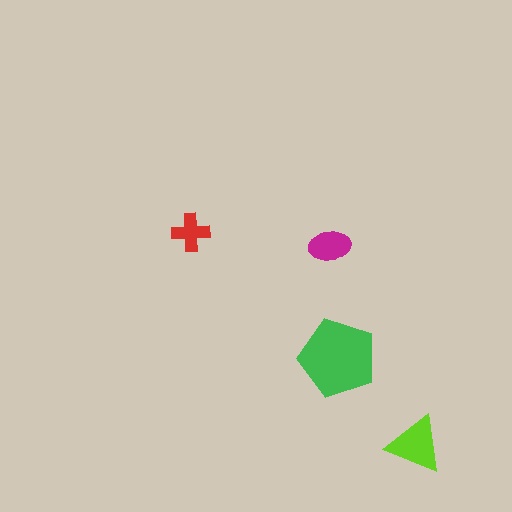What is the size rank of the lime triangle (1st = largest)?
2nd.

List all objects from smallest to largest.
The red cross, the magenta ellipse, the lime triangle, the green pentagon.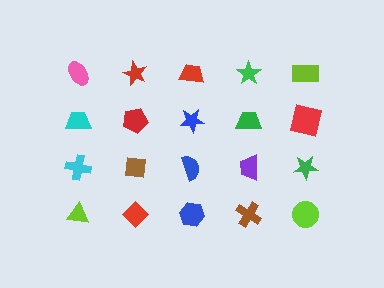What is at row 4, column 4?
A brown cross.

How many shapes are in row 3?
5 shapes.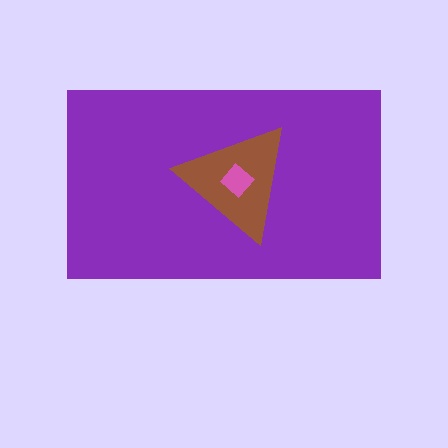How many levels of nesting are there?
3.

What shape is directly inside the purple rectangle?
The brown triangle.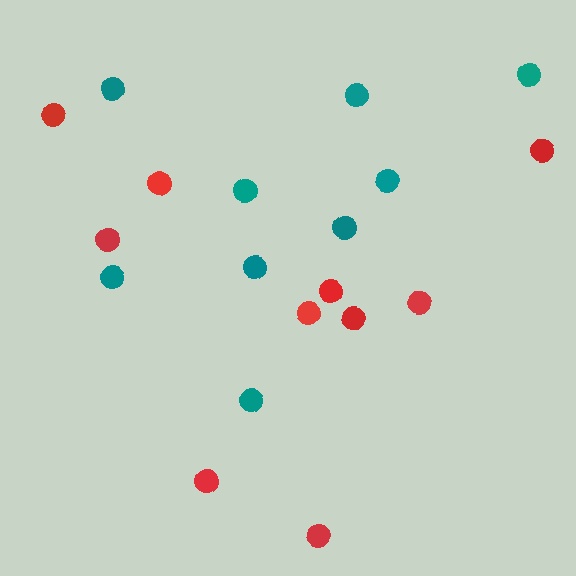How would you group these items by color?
There are 2 groups: one group of teal circles (9) and one group of red circles (10).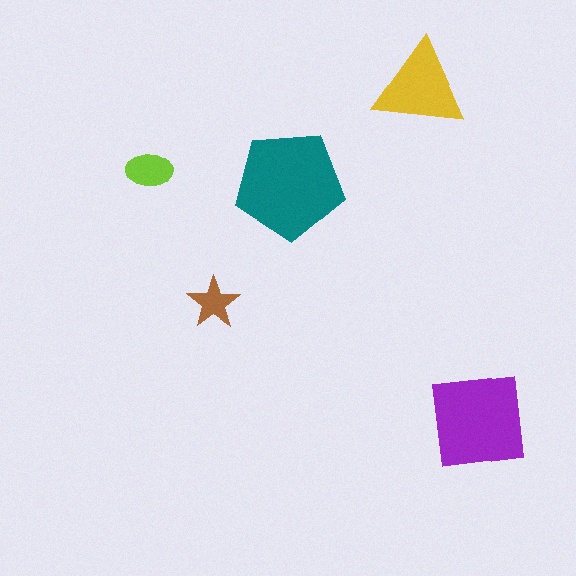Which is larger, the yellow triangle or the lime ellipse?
The yellow triangle.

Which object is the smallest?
The brown star.